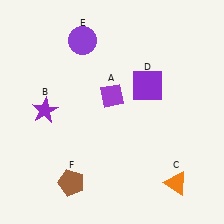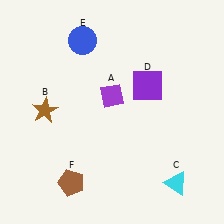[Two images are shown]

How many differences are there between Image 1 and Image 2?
There are 3 differences between the two images.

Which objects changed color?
B changed from purple to brown. C changed from orange to cyan. E changed from purple to blue.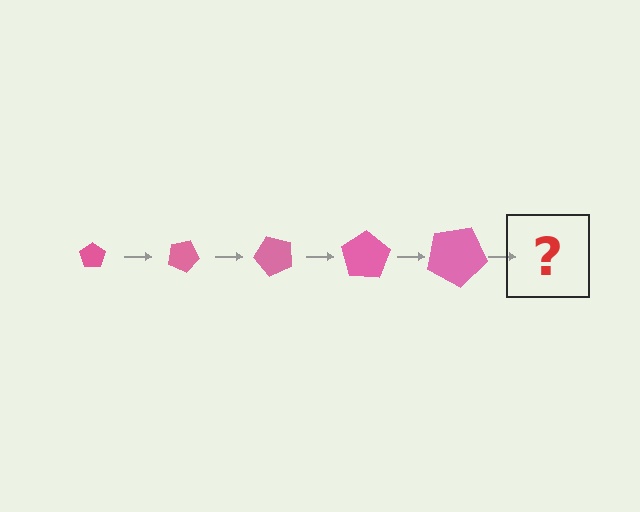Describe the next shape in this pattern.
It should be a pentagon, larger than the previous one and rotated 125 degrees from the start.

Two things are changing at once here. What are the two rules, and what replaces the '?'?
The two rules are that the pentagon grows larger each step and it rotates 25 degrees each step. The '?' should be a pentagon, larger than the previous one and rotated 125 degrees from the start.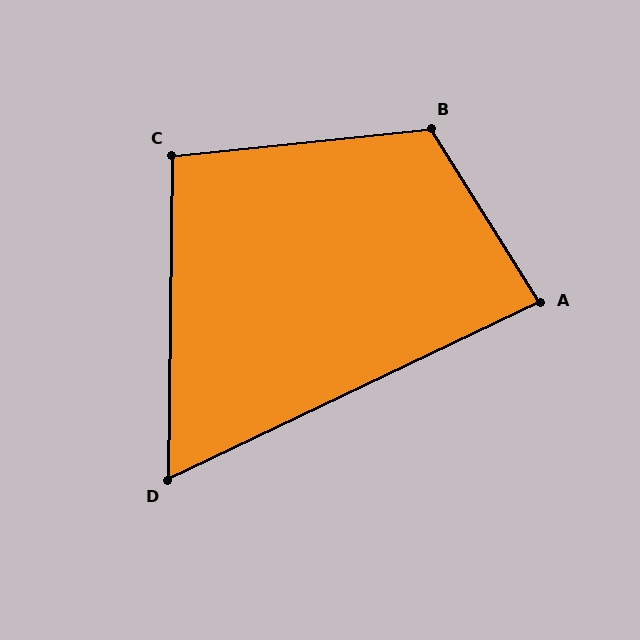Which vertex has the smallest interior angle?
D, at approximately 64 degrees.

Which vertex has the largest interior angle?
B, at approximately 116 degrees.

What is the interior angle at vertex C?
Approximately 97 degrees (obtuse).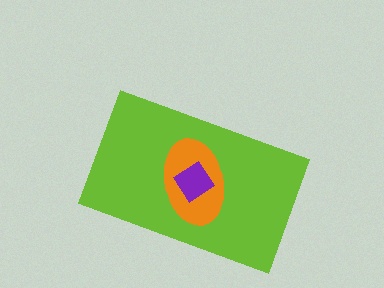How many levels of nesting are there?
3.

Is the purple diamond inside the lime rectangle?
Yes.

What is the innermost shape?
The purple diamond.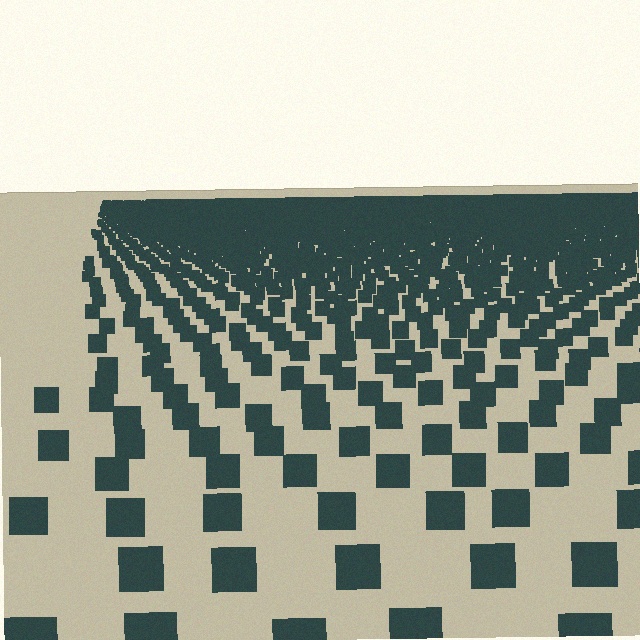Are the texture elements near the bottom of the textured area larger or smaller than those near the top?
Larger. Near the bottom, elements are closer to the viewer and appear at a bigger on-screen size.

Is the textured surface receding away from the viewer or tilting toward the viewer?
The surface is receding away from the viewer. Texture elements get smaller and denser toward the top.